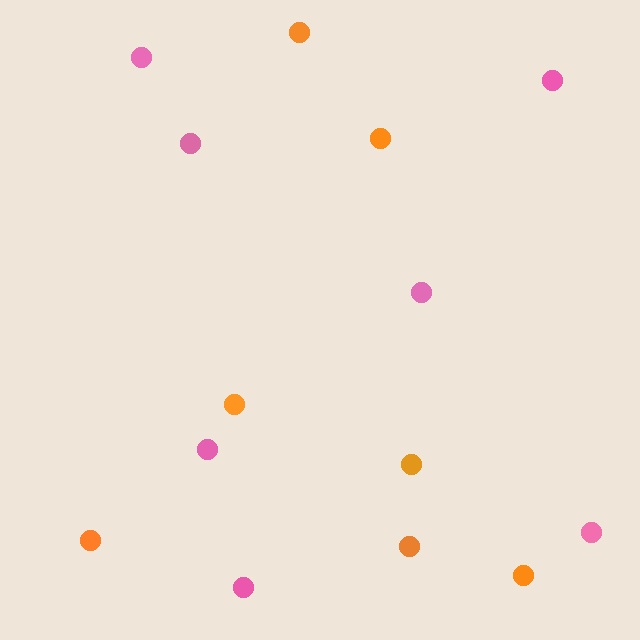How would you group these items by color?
There are 2 groups: one group of pink circles (7) and one group of orange circles (7).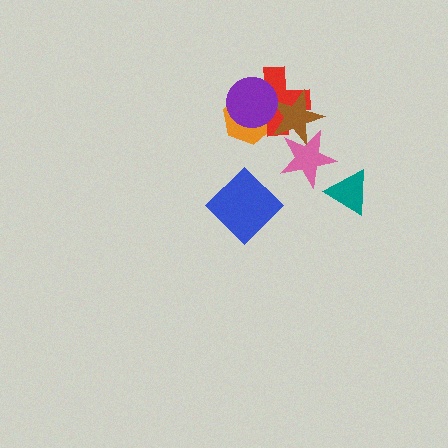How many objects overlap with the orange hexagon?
3 objects overlap with the orange hexagon.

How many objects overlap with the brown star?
4 objects overlap with the brown star.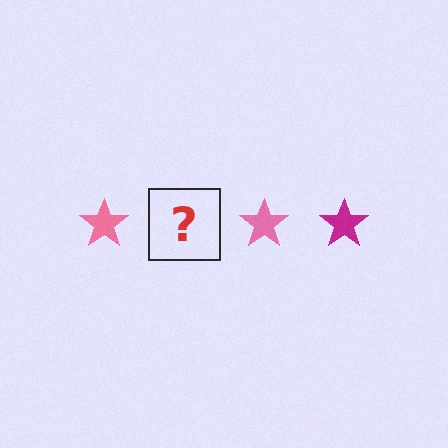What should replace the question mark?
The question mark should be replaced with a magenta star.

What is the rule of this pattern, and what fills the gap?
The rule is that the pattern cycles through pink, magenta stars. The gap should be filled with a magenta star.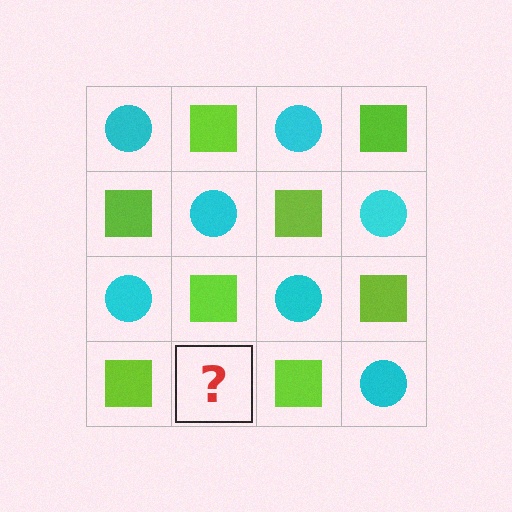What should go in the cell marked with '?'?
The missing cell should contain a cyan circle.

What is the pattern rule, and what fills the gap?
The rule is that it alternates cyan circle and lime square in a checkerboard pattern. The gap should be filled with a cyan circle.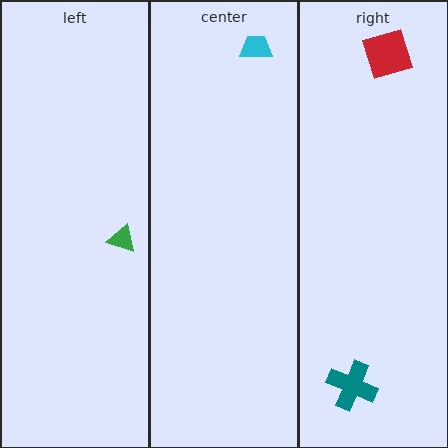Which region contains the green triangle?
The left region.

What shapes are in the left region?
The green triangle.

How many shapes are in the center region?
1.